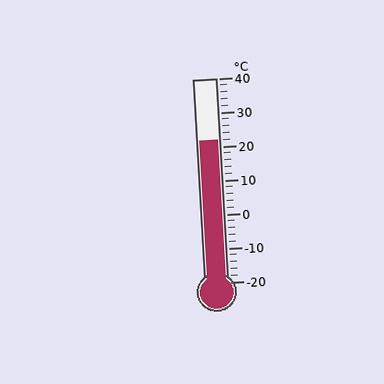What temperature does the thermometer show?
The thermometer shows approximately 22°C.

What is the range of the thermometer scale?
The thermometer scale ranges from -20°C to 40°C.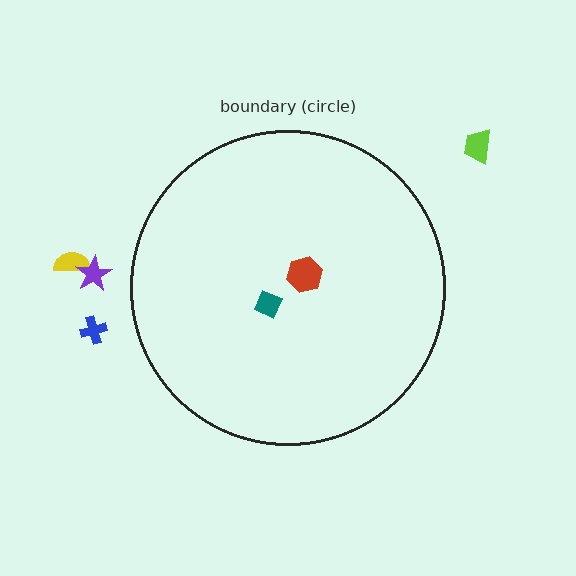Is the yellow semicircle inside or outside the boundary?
Outside.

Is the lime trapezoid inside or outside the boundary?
Outside.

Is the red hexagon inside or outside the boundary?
Inside.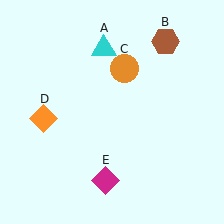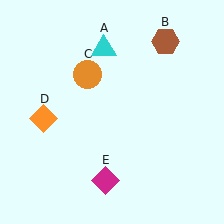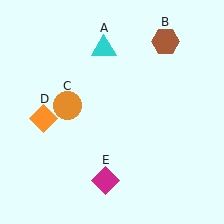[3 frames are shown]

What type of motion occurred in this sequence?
The orange circle (object C) rotated counterclockwise around the center of the scene.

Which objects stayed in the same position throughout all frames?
Cyan triangle (object A) and brown hexagon (object B) and orange diamond (object D) and magenta diamond (object E) remained stationary.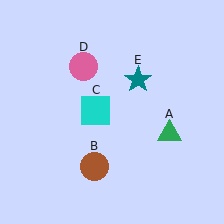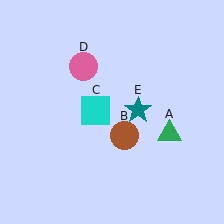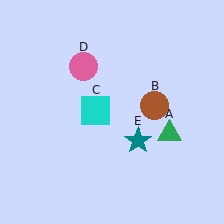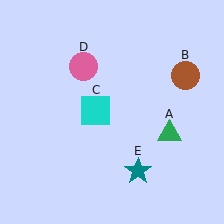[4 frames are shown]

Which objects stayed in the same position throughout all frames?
Green triangle (object A) and cyan square (object C) and pink circle (object D) remained stationary.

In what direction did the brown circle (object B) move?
The brown circle (object B) moved up and to the right.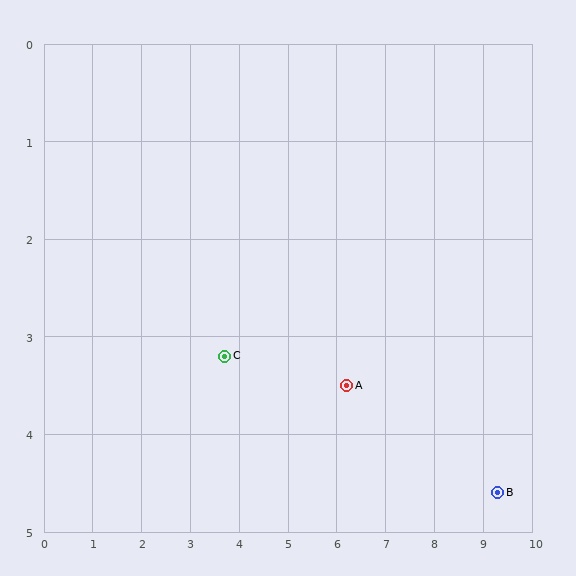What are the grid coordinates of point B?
Point B is at approximately (9.3, 4.6).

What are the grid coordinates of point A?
Point A is at approximately (6.2, 3.5).